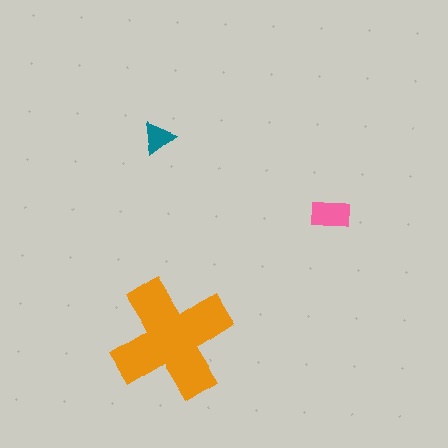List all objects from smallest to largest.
The teal triangle, the pink rectangle, the orange cross.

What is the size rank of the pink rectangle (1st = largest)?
2nd.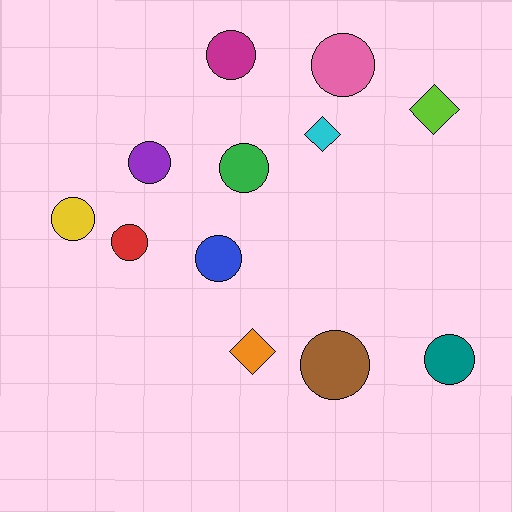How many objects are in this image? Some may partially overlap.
There are 12 objects.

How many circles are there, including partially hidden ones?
There are 9 circles.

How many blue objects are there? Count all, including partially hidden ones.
There is 1 blue object.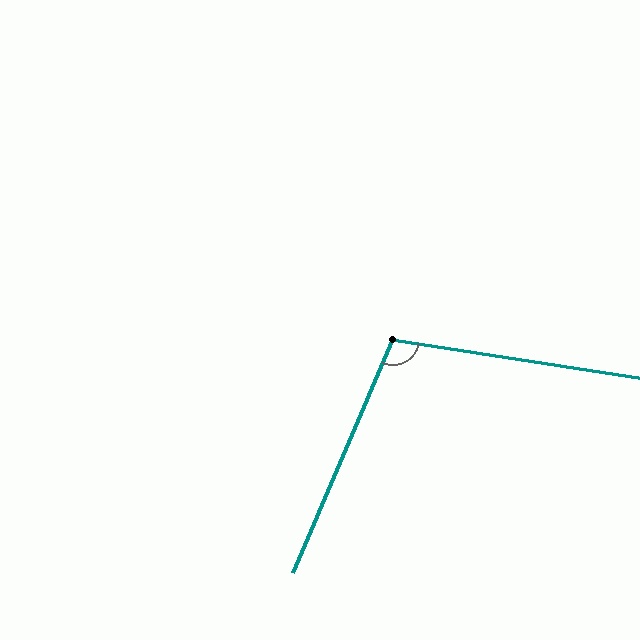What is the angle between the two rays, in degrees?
Approximately 104 degrees.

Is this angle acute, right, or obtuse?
It is obtuse.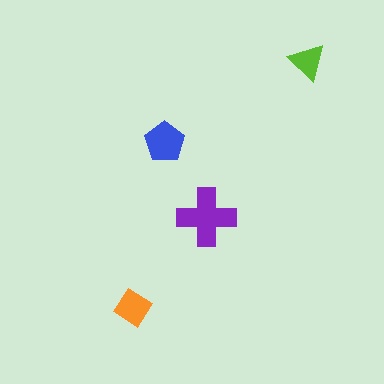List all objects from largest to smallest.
The purple cross, the blue pentagon, the orange diamond, the lime triangle.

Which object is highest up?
The lime triangle is topmost.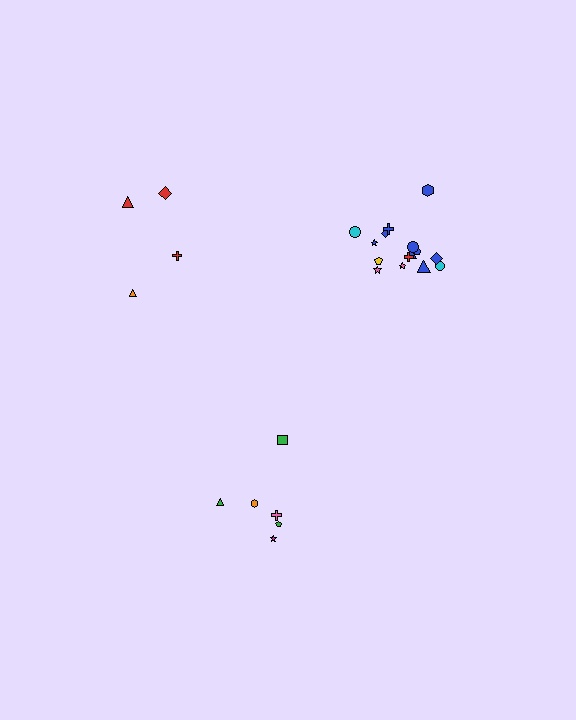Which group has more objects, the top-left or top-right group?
The top-right group.